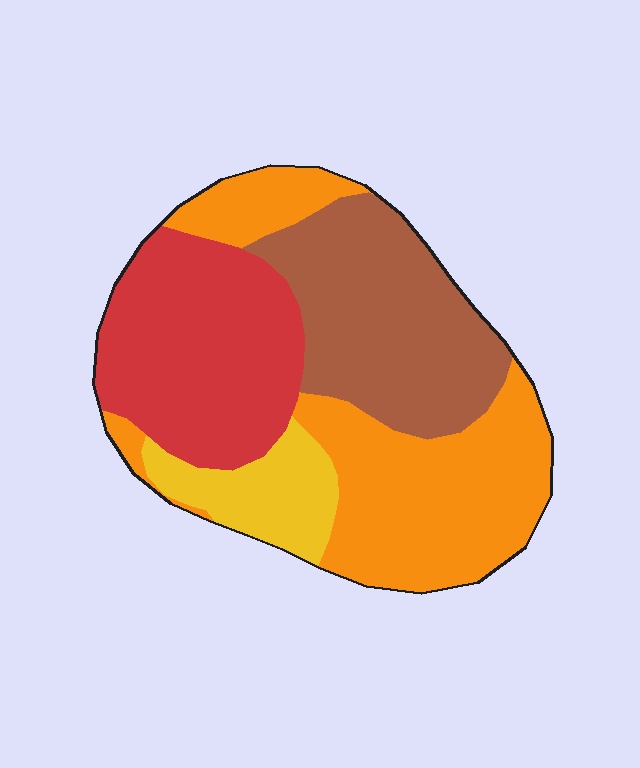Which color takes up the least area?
Yellow, at roughly 10%.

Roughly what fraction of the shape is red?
Red covers about 30% of the shape.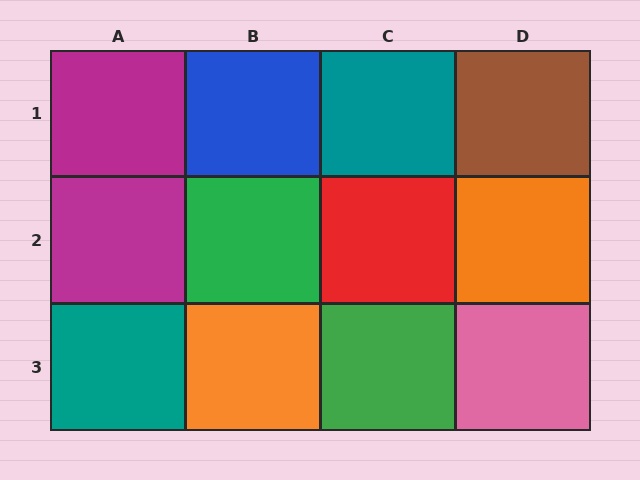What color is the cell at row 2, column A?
Magenta.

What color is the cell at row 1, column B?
Blue.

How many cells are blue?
1 cell is blue.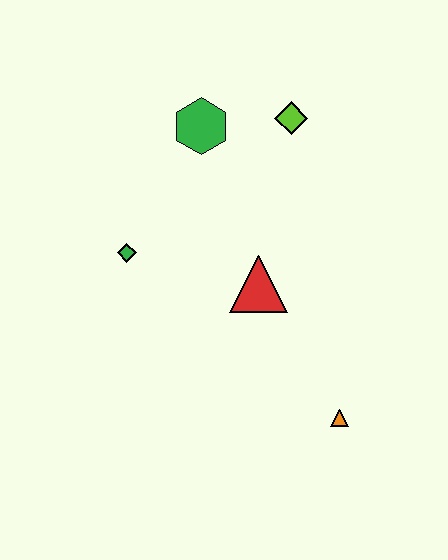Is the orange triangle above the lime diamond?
No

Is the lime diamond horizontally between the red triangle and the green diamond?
No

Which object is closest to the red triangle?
The green diamond is closest to the red triangle.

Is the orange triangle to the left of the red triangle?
No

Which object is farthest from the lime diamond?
The orange triangle is farthest from the lime diamond.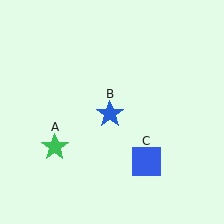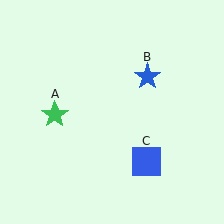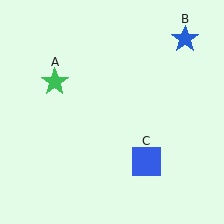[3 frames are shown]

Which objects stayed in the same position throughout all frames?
Blue square (object C) remained stationary.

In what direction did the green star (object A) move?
The green star (object A) moved up.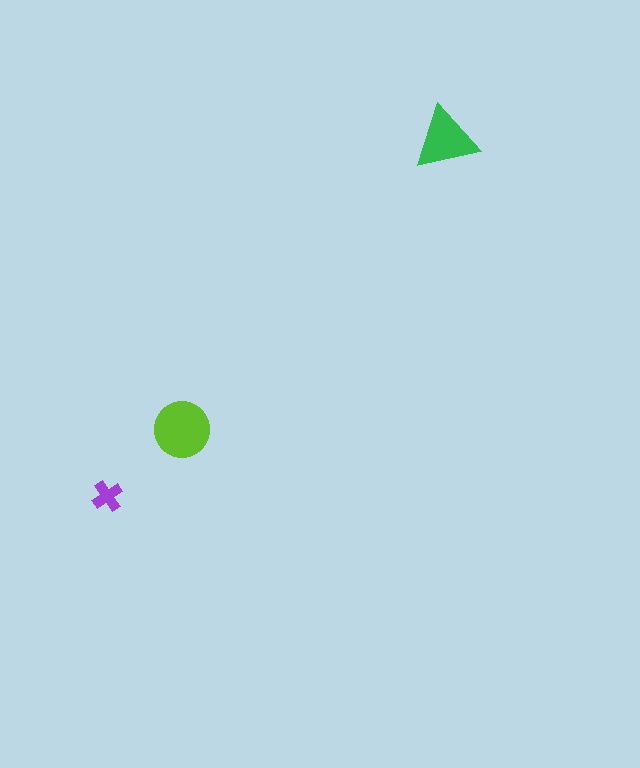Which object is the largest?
The lime circle.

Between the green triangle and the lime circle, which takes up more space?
The lime circle.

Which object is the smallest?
The purple cross.